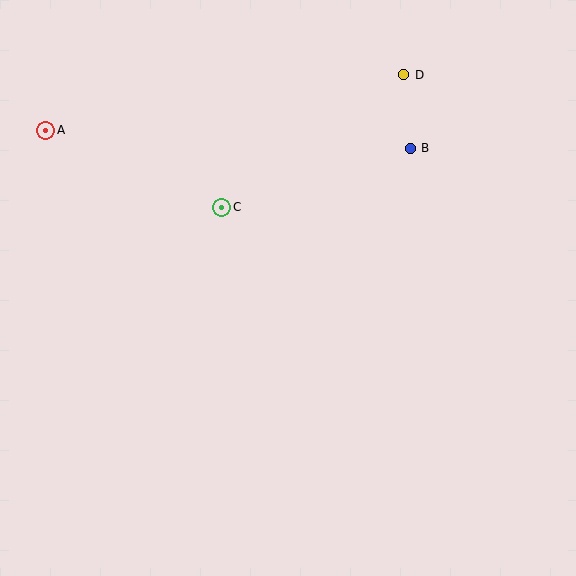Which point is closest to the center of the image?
Point C at (222, 207) is closest to the center.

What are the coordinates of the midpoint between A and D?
The midpoint between A and D is at (225, 103).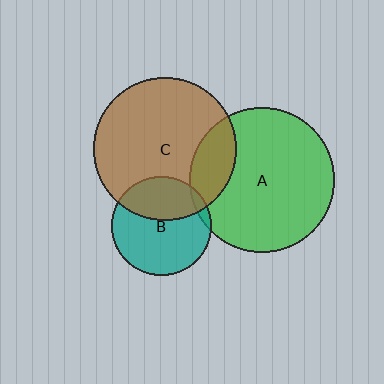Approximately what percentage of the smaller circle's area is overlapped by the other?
Approximately 20%.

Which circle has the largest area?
Circle A (green).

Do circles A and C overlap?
Yes.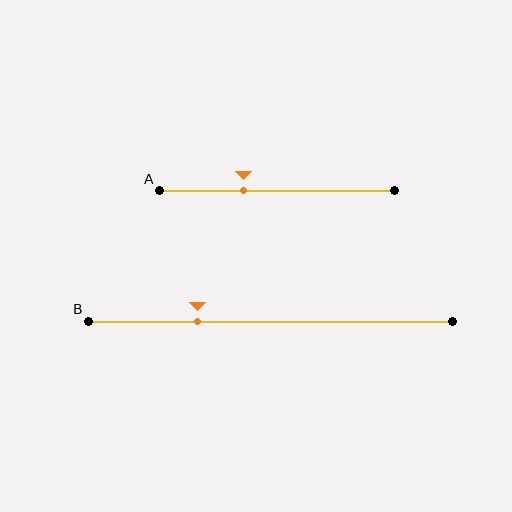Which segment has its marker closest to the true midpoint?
Segment A has its marker closest to the true midpoint.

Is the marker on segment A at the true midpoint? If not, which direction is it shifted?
No, the marker on segment A is shifted to the left by about 14% of the segment length.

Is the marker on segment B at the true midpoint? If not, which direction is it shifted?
No, the marker on segment B is shifted to the left by about 20% of the segment length.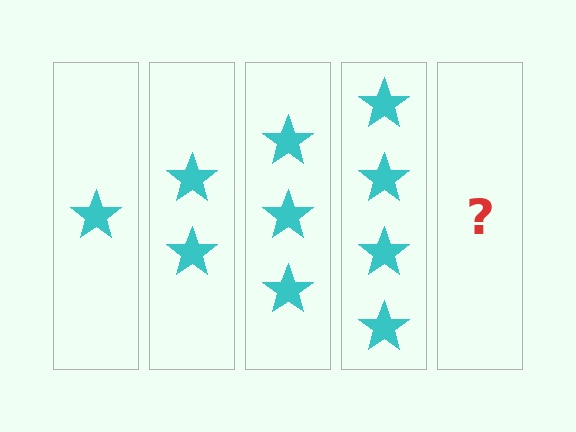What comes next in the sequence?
The next element should be 5 stars.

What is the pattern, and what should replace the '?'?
The pattern is that each step adds one more star. The '?' should be 5 stars.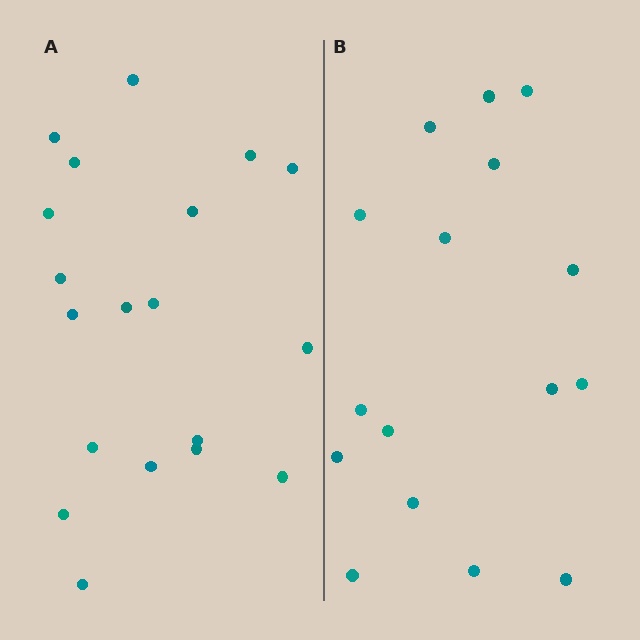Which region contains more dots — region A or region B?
Region A (the left region) has more dots.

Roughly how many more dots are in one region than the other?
Region A has just a few more — roughly 2 or 3 more dots than region B.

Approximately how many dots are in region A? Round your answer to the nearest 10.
About 20 dots. (The exact count is 19, which rounds to 20.)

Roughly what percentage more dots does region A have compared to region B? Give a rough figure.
About 20% more.